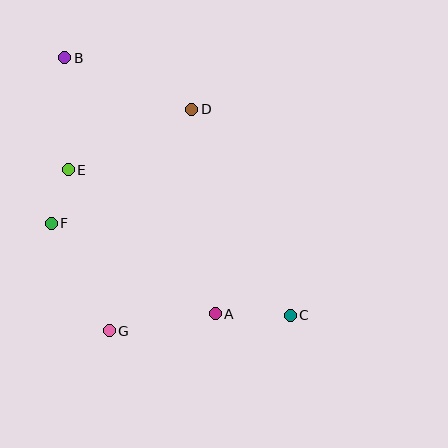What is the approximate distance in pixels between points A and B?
The distance between A and B is approximately 297 pixels.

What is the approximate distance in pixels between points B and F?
The distance between B and F is approximately 166 pixels.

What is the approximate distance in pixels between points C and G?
The distance between C and G is approximately 182 pixels.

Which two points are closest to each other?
Points E and F are closest to each other.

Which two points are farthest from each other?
Points B and C are farthest from each other.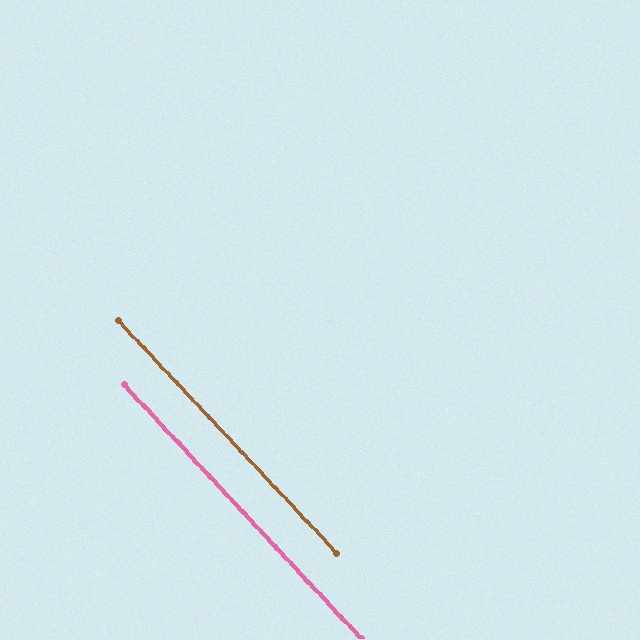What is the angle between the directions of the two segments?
Approximately 0 degrees.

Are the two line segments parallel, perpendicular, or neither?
Parallel — their directions differ by only 0.1°.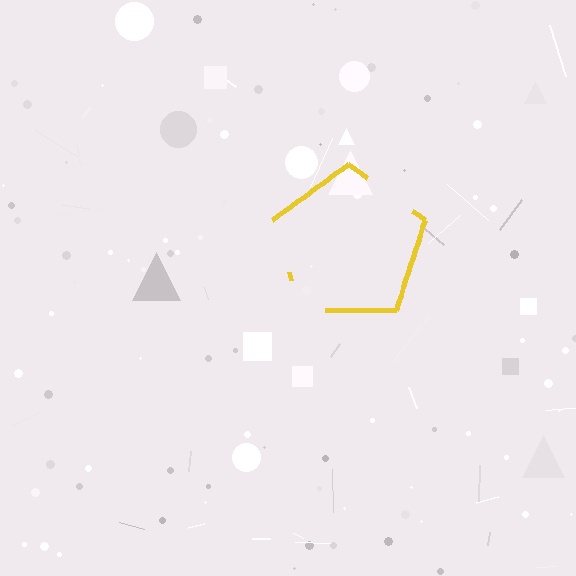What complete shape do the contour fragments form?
The contour fragments form a pentagon.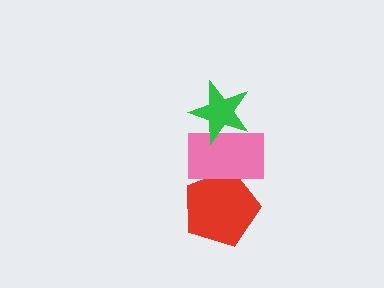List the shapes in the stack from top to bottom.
From top to bottom: the green star, the pink rectangle, the red pentagon.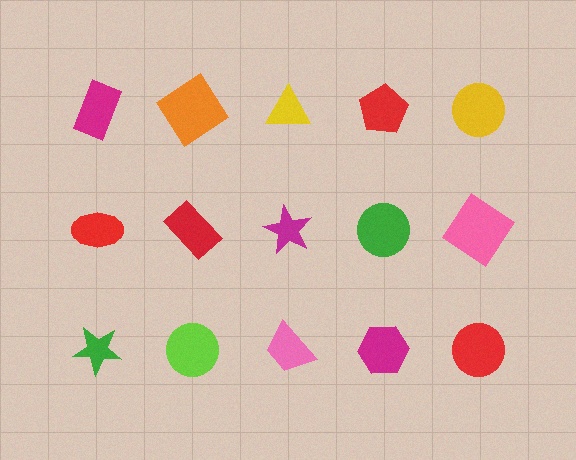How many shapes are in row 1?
5 shapes.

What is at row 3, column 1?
A green star.